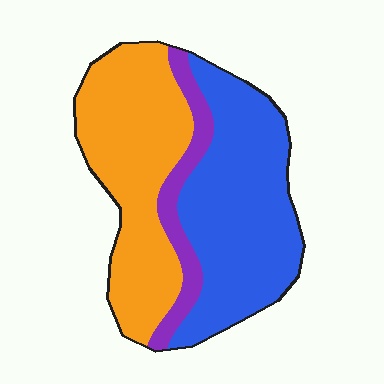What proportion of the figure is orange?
Orange takes up about two fifths (2/5) of the figure.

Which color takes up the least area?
Purple, at roughly 10%.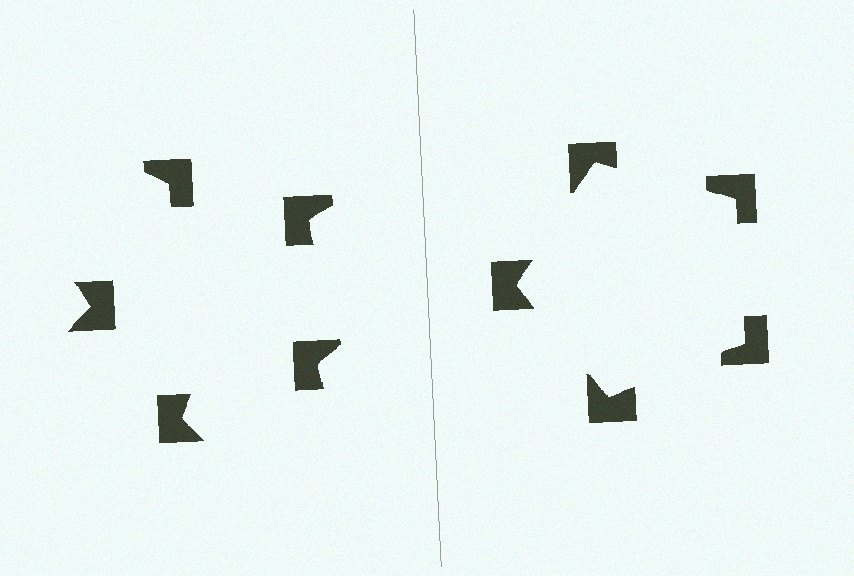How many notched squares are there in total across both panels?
10 — 5 on each side.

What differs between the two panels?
The notched squares are positioned identically on both sides; only the wedge orientations differ. On the right they align to a pentagon; on the left they are misaligned.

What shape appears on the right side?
An illusory pentagon.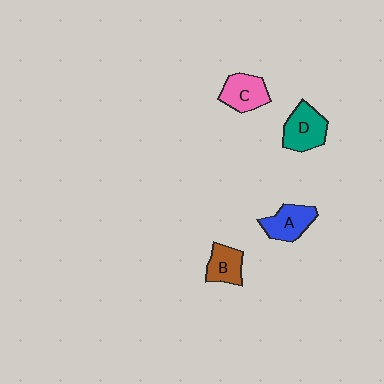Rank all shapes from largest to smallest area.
From largest to smallest: D (teal), A (blue), C (pink), B (brown).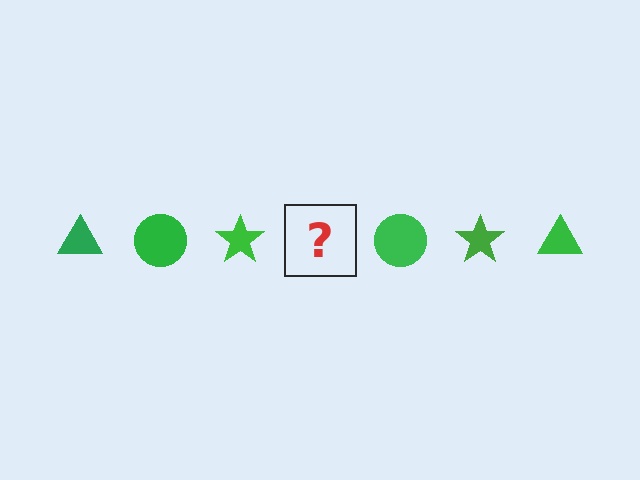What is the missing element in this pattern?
The missing element is a green triangle.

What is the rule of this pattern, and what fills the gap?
The rule is that the pattern cycles through triangle, circle, star shapes in green. The gap should be filled with a green triangle.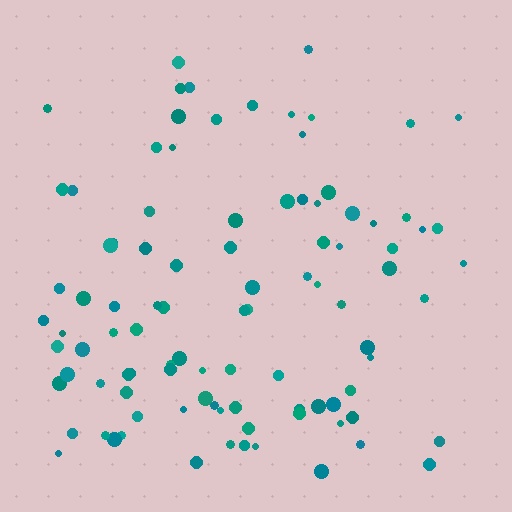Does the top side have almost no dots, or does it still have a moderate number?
Still a moderate number, just noticeably fewer than the bottom.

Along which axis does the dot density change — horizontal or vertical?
Vertical.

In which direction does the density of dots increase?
From top to bottom, with the bottom side densest.